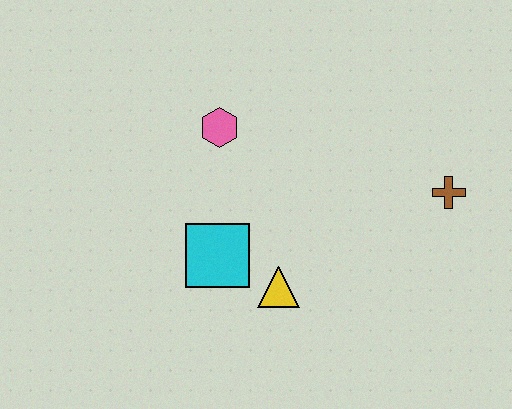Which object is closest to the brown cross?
The yellow triangle is closest to the brown cross.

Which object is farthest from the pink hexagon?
The brown cross is farthest from the pink hexagon.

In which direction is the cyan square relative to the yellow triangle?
The cyan square is to the left of the yellow triangle.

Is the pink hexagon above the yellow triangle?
Yes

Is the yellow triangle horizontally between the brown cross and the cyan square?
Yes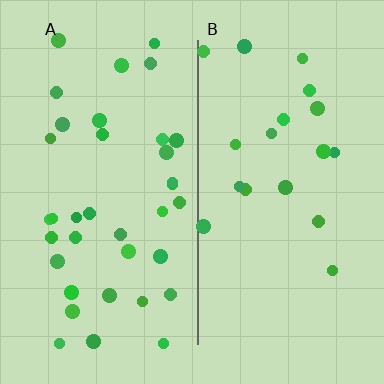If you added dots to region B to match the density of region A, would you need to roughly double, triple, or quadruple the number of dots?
Approximately double.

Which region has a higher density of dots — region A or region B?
A (the left).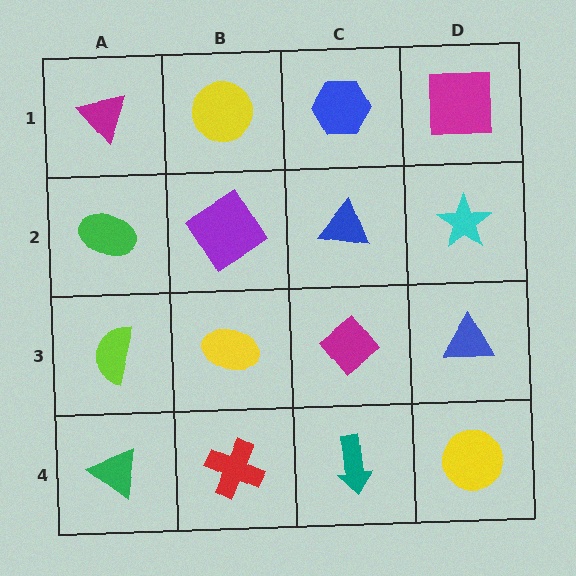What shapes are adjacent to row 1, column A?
A green ellipse (row 2, column A), a yellow circle (row 1, column B).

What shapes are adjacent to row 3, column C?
A blue triangle (row 2, column C), a teal arrow (row 4, column C), a yellow ellipse (row 3, column B), a blue triangle (row 3, column D).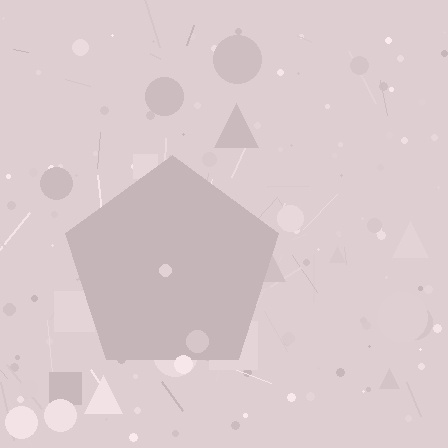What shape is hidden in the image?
A pentagon is hidden in the image.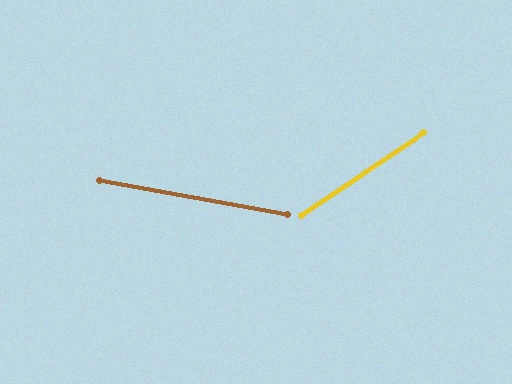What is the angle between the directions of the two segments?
Approximately 44 degrees.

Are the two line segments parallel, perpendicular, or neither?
Neither parallel nor perpendicular — they differ by about 44°.